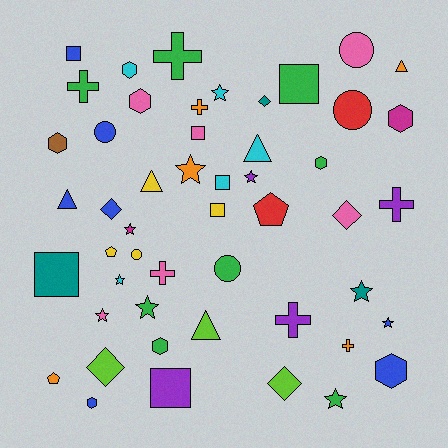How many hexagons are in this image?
There are 8 hexagons.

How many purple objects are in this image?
There are 4 purple objects.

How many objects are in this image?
There are 50 objects.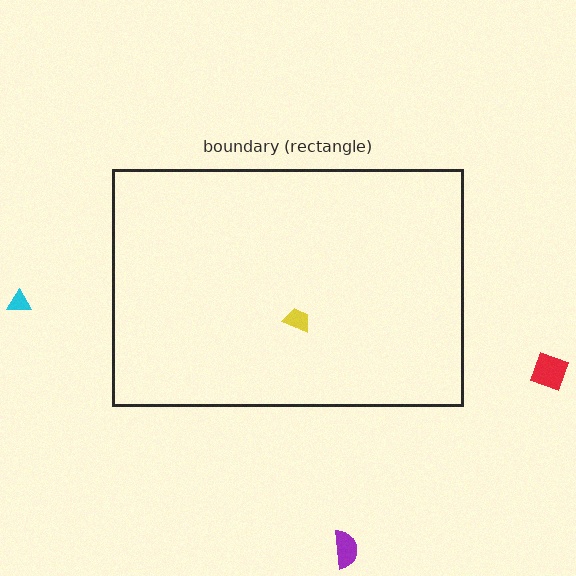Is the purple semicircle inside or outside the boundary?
Outside.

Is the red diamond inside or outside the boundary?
Outside.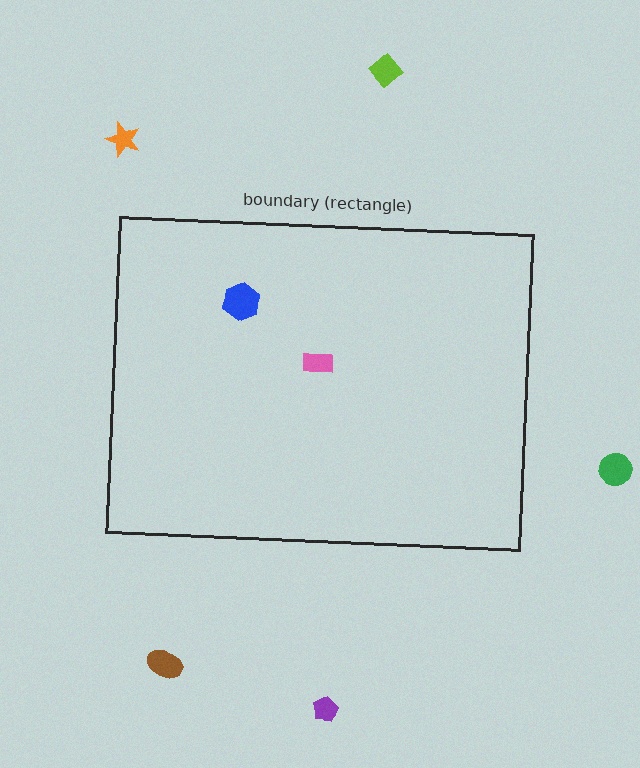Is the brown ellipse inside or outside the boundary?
Outside.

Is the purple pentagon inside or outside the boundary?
Outside.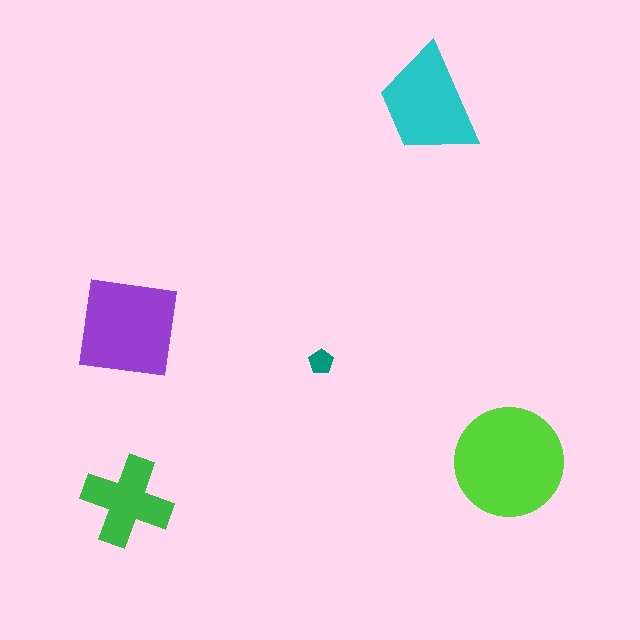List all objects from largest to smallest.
The lime circle, the purple square, the cyan trapezoid, the green cross, the teal pentagon.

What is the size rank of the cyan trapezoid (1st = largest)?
3rd.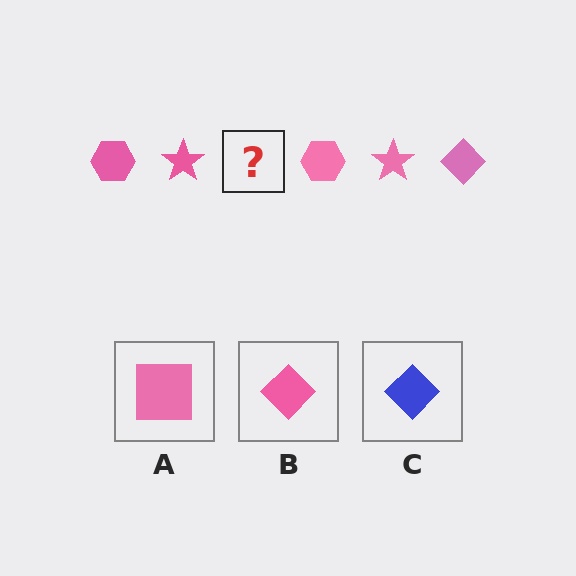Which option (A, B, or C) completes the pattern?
B.